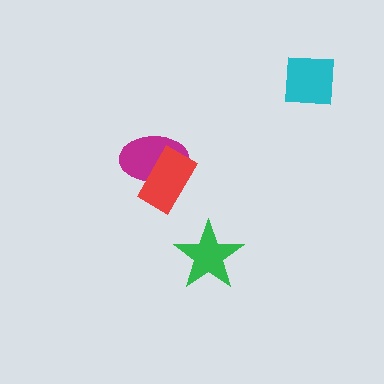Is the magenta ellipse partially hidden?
Yes, it is partially covered by another shape.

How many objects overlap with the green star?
0 objects overlap with the green star.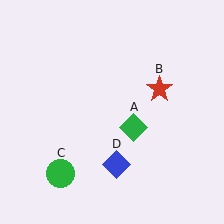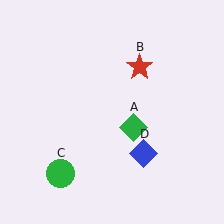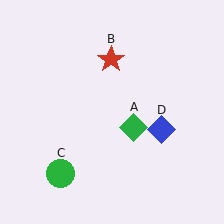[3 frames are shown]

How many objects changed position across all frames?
2 objects changed position: red star (object B), blue diamond (object D).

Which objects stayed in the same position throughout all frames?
Green diamond (object A) and green circle (object C) remained stationary.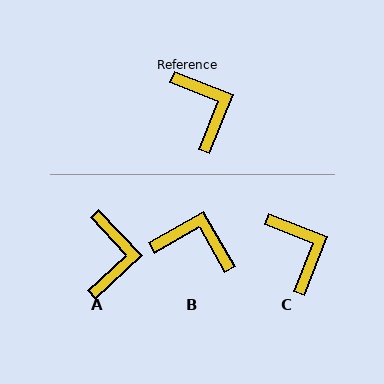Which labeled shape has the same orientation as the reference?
C.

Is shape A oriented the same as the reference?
No, it is off by about 25 degrees.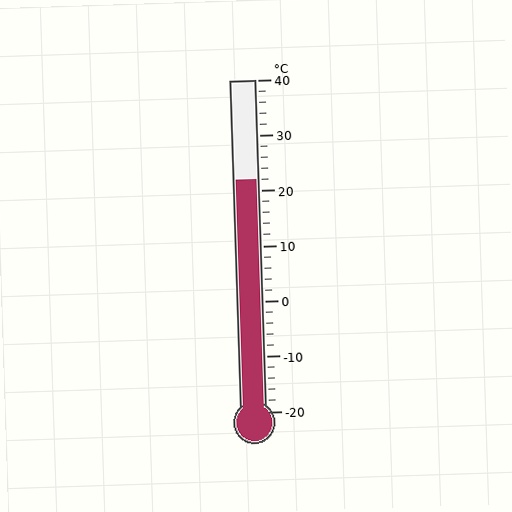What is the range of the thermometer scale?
The thermometer scale ranges from -20°C to 40°C.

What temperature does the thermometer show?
The thermometer shows approximately 22°C.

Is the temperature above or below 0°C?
The temperature is above 0°C.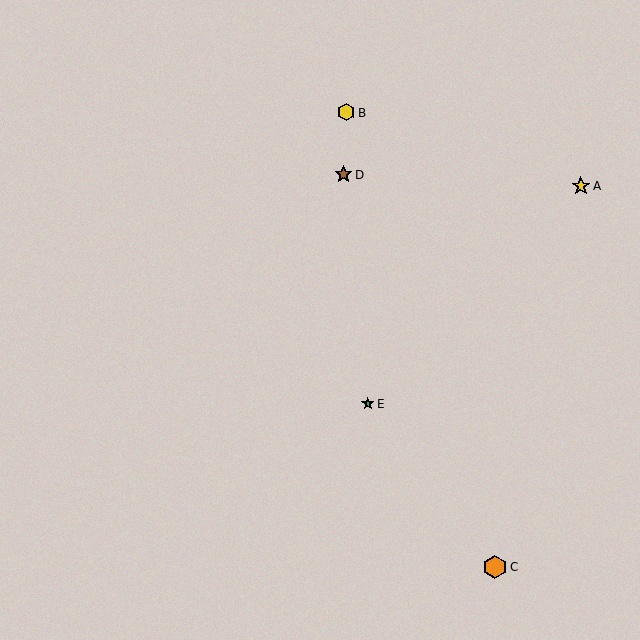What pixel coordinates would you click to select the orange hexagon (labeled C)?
Click at (495, 567) to select the orange hexagon C.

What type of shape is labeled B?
Shape B is a yellow hexagon.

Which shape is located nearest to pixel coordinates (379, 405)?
The green star (labeled E) at (368, 404) is nearest to that location.